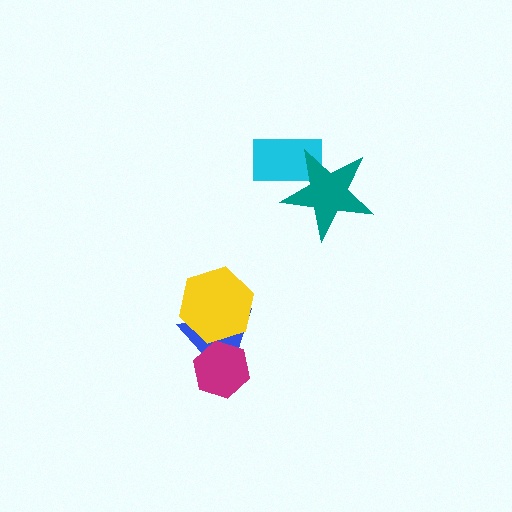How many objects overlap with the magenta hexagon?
1 object overlaps with the magenta hexagon.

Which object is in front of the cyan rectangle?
The teal star is in front of the cyan rectangle.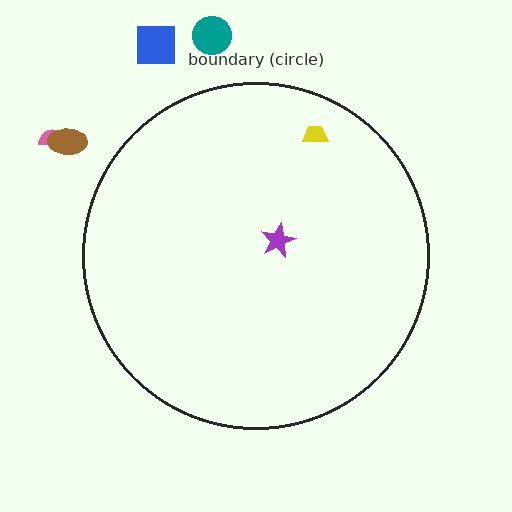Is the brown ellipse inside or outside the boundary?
Outside.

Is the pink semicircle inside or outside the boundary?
Outside.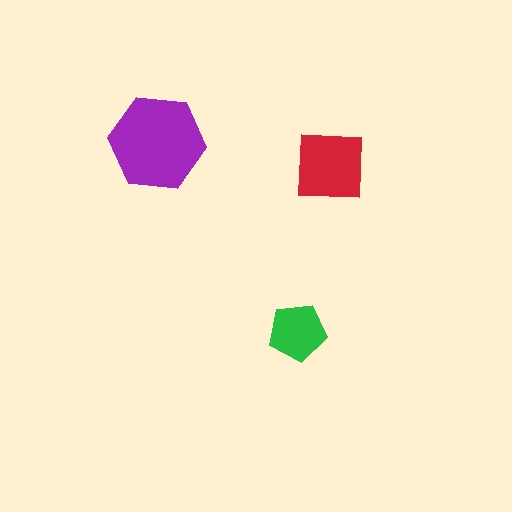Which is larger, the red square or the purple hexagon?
The purple hexagon.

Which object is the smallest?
The green pentagon.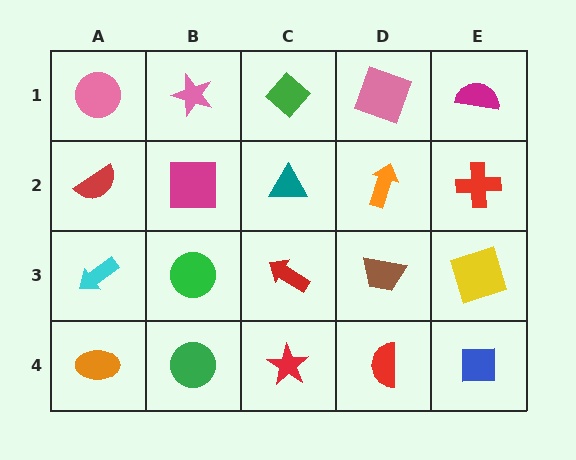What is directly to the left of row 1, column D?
A green diamond.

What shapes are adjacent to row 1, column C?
A teal triangle (row 2, column C), a pink star (row 1, column B), a pink square (row 1, column D).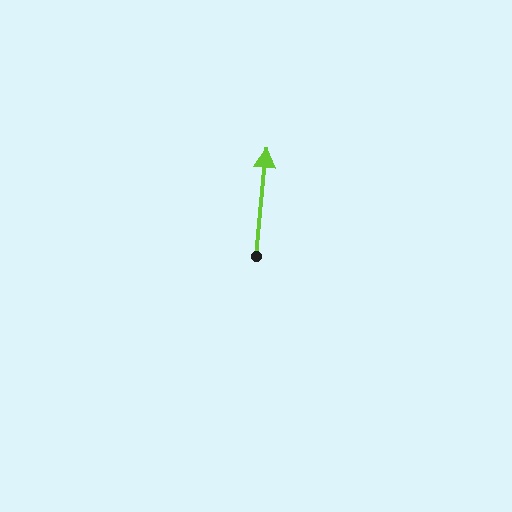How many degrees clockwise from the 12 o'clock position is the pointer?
Approximately 6 degrees.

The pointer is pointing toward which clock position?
Roughly 12 o'clock.